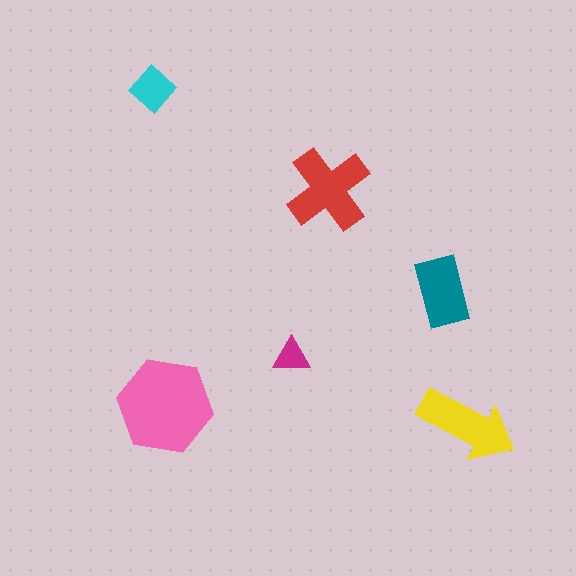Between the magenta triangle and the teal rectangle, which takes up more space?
The teal rectangle.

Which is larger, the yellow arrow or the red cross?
The red cross.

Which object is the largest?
The pink hexagon.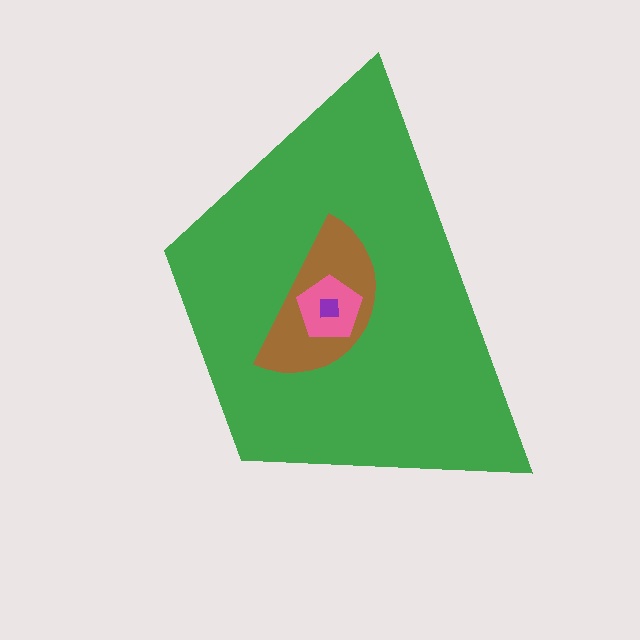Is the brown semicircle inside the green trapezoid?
Yes.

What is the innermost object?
The purple square.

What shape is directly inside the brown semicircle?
The pink pentagon.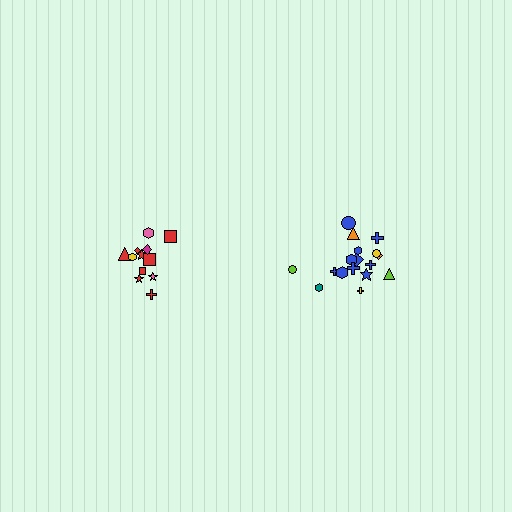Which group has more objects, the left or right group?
The right group.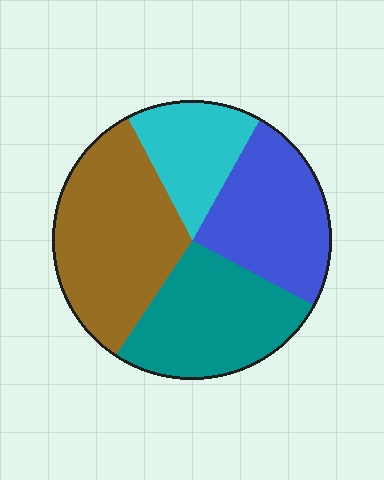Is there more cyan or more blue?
Blue.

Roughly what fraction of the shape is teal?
Teal takes up between a sixth and a third of the shape.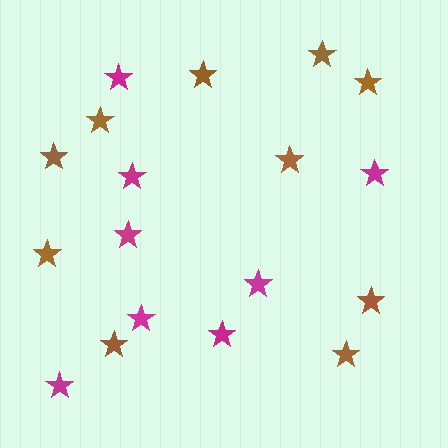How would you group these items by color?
There are 2 groups: one group of magenta stars (8) and one group of brown stars (10).